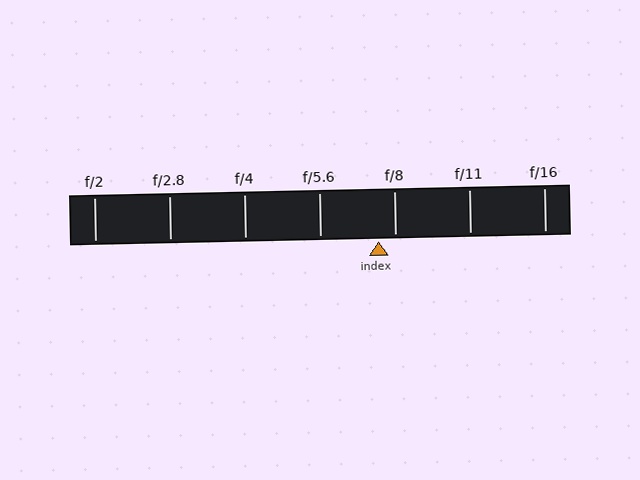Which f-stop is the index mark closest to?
The index mark is closest to f/8.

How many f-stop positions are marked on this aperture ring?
There are 7 f-stop positions marked.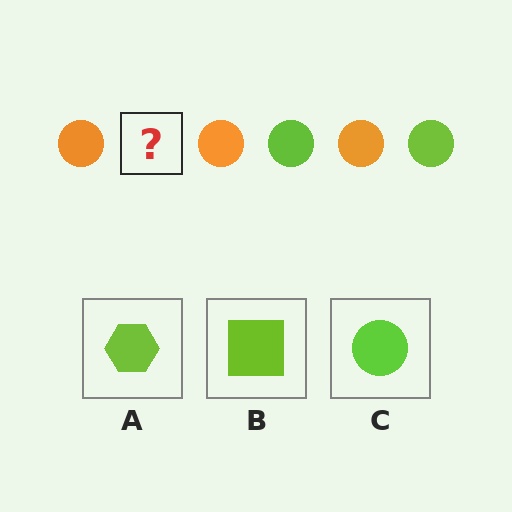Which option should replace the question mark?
Option C.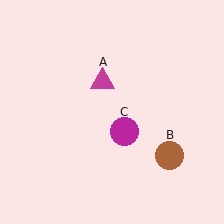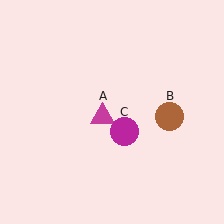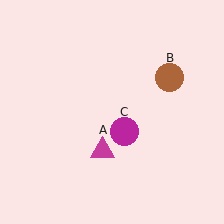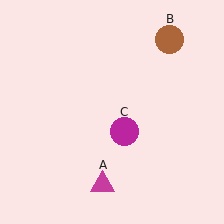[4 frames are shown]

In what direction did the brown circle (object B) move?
The brown circle (object B) moved up.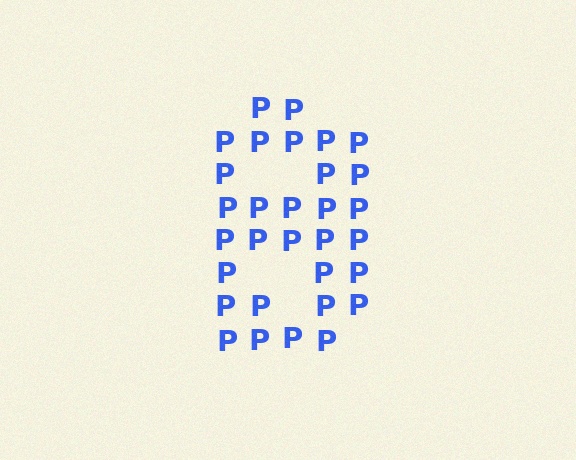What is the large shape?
The large shape is the digit 8.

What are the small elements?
The small elements are letter P's.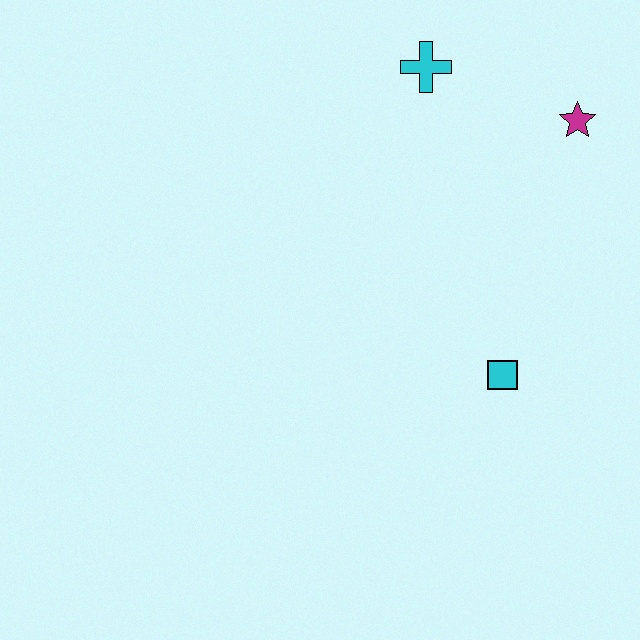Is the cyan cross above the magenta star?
Yes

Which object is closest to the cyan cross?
The magenta star is closest to the cyan cross.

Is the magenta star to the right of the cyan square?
Yes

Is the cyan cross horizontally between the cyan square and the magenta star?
No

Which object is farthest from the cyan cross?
The cyan square is farthest from the cyan cross.